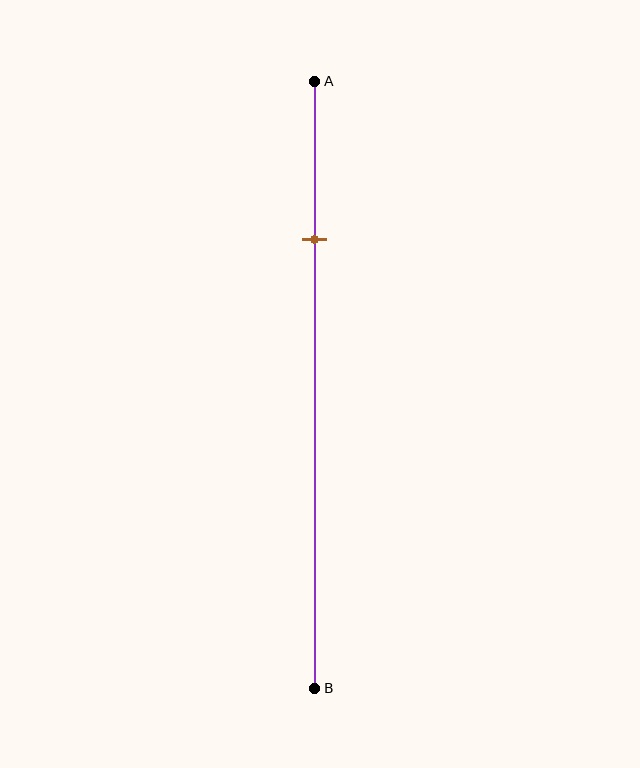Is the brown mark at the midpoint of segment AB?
No, the mark is at about 25% from A, not at the 50% midpoint.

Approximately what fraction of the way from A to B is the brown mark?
The brown mark is approximately 25% of the way from A to B.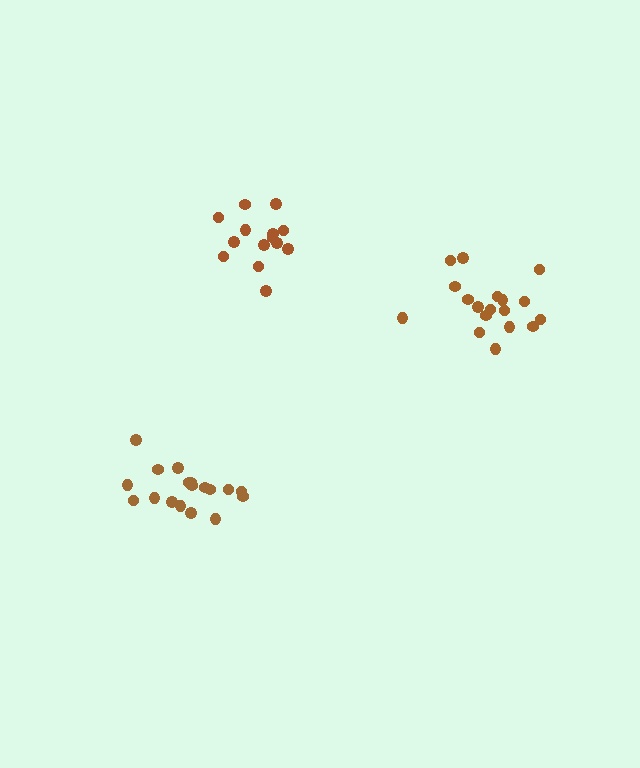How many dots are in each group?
Group 1: 14 dots, Group 2: 18 dots, Group 3: 18 dots (50 total).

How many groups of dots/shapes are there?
There are 3 groups.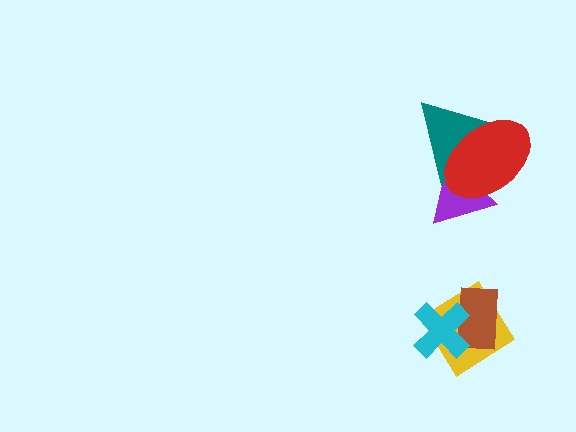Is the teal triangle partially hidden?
Yes, it is partially covered by another shape.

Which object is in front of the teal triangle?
The red ellipse is in front of the teal triangle.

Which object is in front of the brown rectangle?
The cyan cross is in front of the brown rectangle.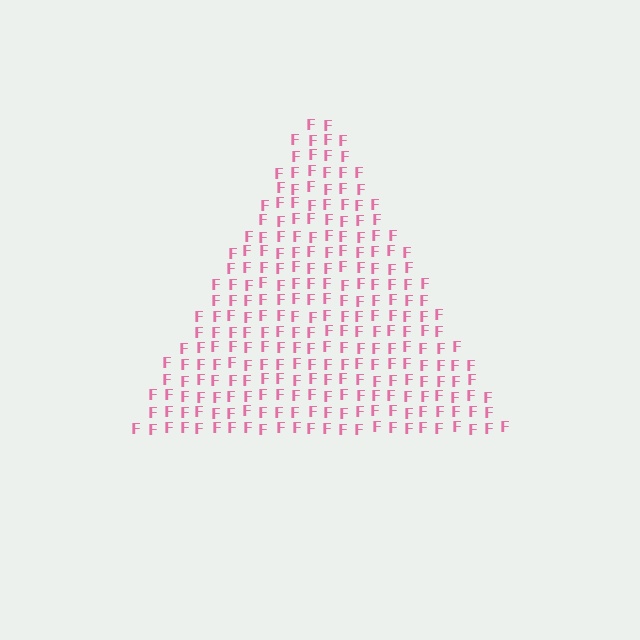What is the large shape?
The large shape is a triangle.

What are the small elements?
The small elements are letter F's.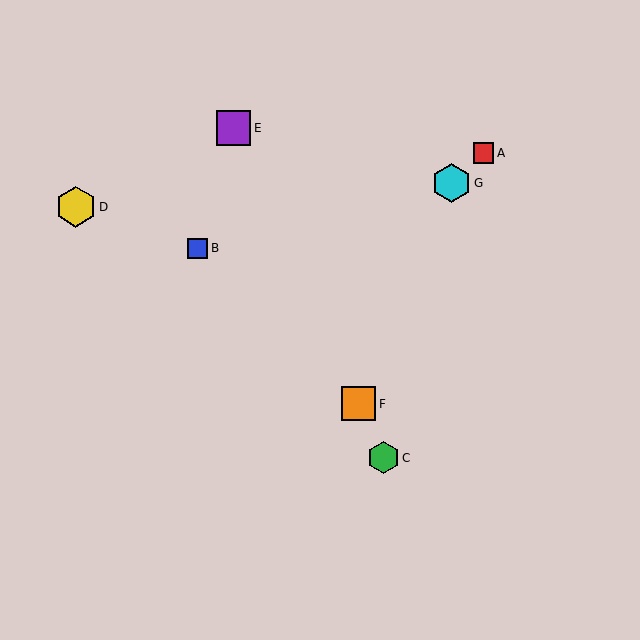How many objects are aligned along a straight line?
3 objects (C, E, F) are aligned along a straight line.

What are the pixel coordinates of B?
Object B is at (198, 248).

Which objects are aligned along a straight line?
Objects C, E, F are aligned along a straight line.